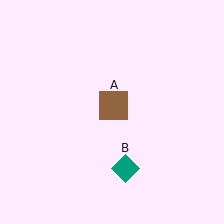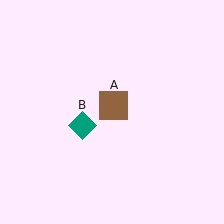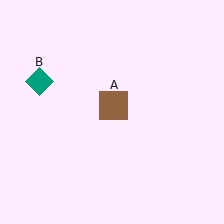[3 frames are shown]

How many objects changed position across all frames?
1 object changed position: teal diamond (object B).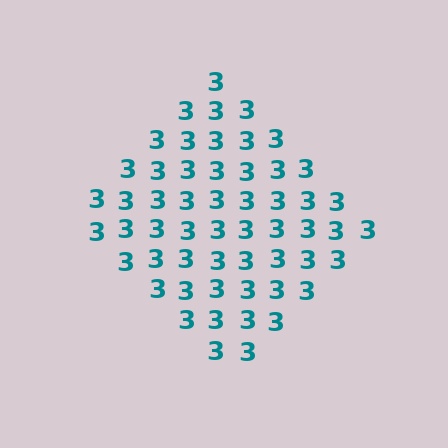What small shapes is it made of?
It is made of small digit 3's.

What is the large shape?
The large shape is a diamond.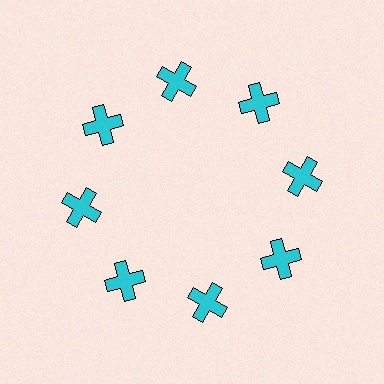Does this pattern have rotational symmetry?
Yes, this pattern has 8-fold rotational symmetry. It looks the same after rotating 45 degrees around the center.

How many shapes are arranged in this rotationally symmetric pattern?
There are 8 shapes, arranged in 8 groups of 1.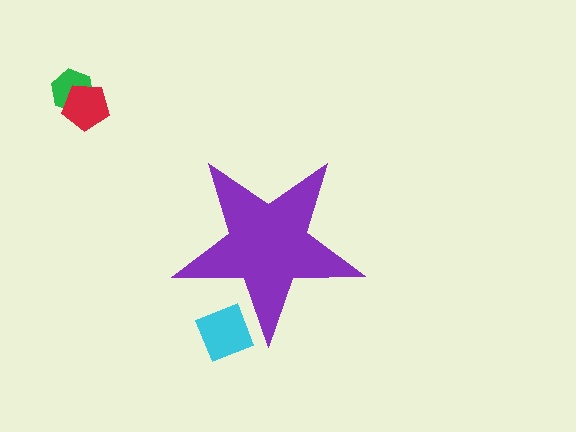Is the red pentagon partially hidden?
No, the red pentagon is fully visible.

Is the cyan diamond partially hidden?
Yes, the cyan diamond is partially hidden behind the purple star.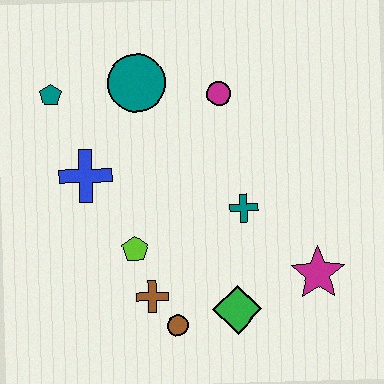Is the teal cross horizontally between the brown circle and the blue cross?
No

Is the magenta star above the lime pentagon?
No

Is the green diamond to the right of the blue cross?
Yes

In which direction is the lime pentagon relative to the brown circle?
The lime pentagon is above the brown circle.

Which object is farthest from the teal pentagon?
The magenta star is farthest from the teal pentagon.